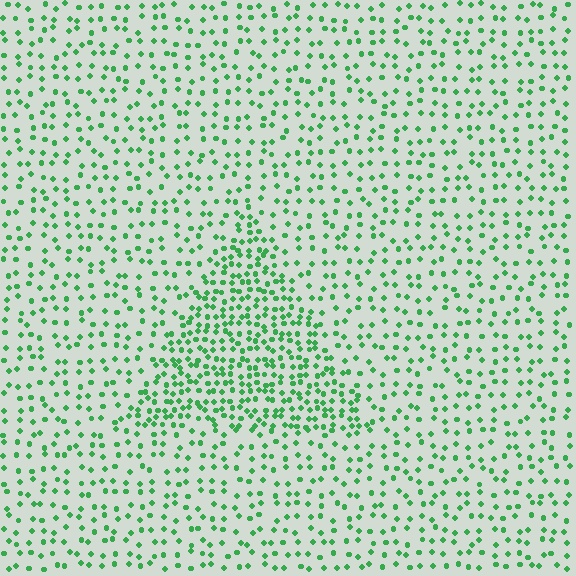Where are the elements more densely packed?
The elements are more densely packed inside the triangle boundary.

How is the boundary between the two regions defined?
The boundary is defined by a change in element density (approximately 2.1x ratio). All elements are the same color, size, and shape.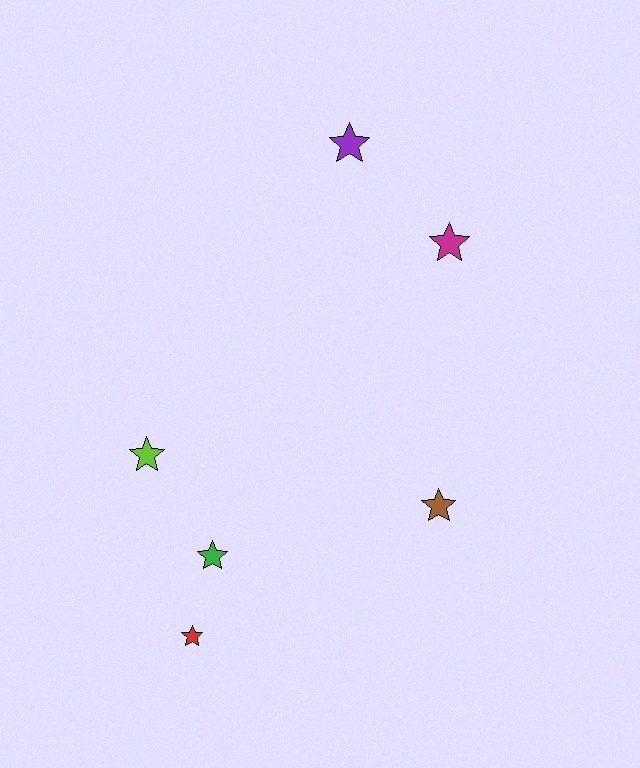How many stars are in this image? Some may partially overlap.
There are 6 stars.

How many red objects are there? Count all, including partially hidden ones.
There is 1 red object.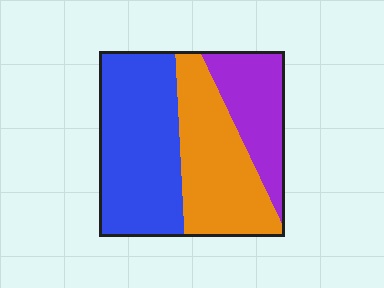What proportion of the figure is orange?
Orange takes up about one third (1/3) of the figure.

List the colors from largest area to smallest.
From largest to smallest: blue, orange, purple.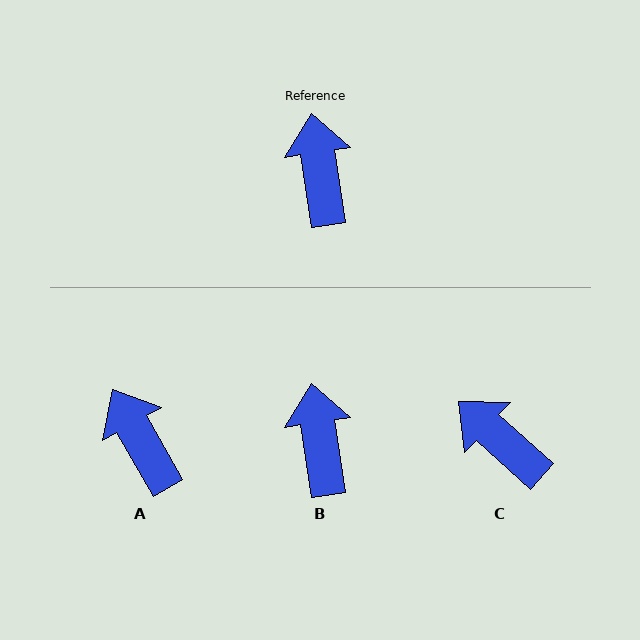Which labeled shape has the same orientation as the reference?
B.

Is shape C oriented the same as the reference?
No, it is off by about 40 degrees.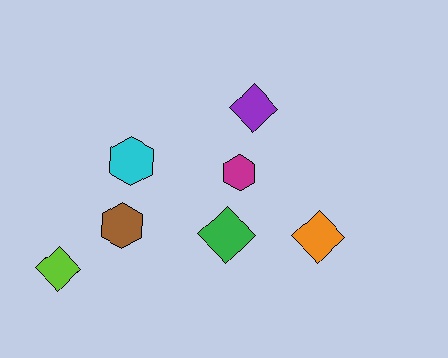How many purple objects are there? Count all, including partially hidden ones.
There is 1 purple object.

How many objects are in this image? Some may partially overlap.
There are 7 objects.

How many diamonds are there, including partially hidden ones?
There are 4 diamonds.